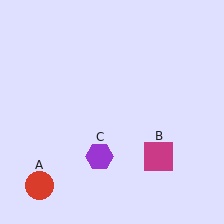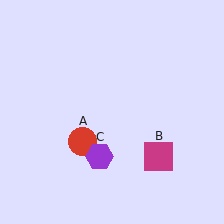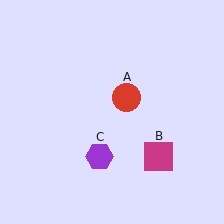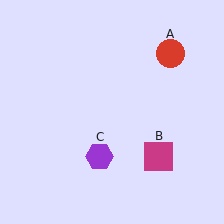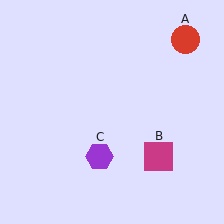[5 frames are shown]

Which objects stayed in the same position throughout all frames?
Magenta square (object B) and purple hexagon (object C) remained stationary.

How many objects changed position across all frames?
1 object changed position: red circle (object A).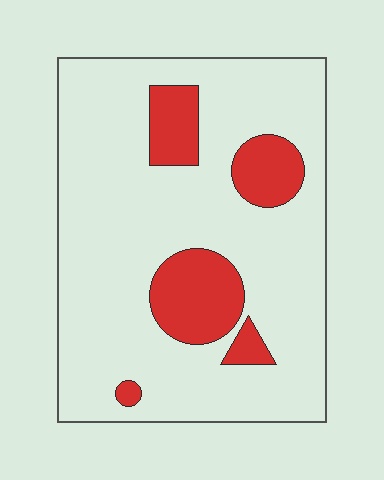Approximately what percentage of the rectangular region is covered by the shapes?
Approximately 20%.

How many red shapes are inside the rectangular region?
5.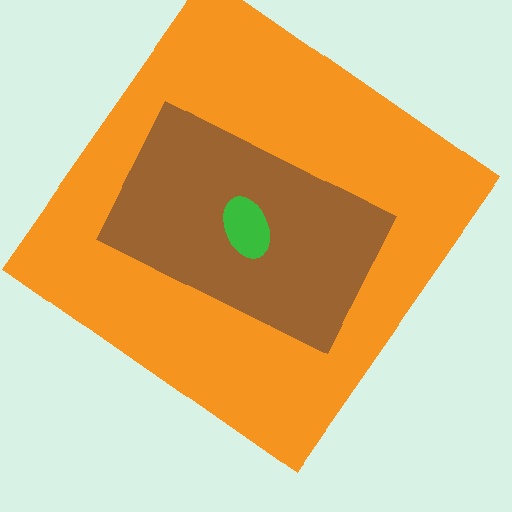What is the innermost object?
The green ellipse.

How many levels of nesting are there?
3.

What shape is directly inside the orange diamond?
The brown rectangle.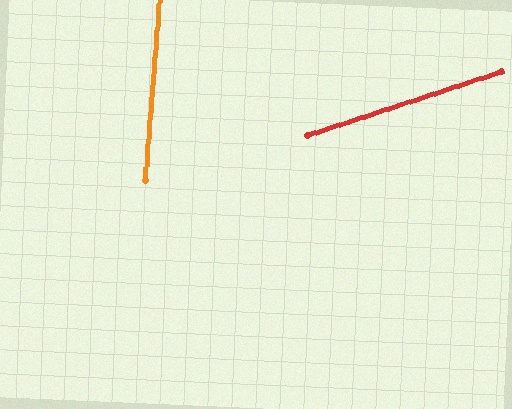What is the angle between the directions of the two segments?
Approximately 67 degrees.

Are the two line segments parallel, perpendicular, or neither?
Neither parallel nor perpendicular — they differ by about 67°.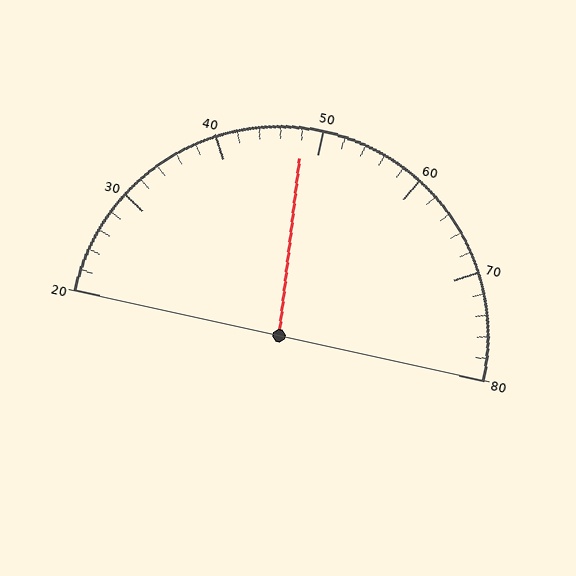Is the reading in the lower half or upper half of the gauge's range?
The reading is in the lower half of the range (20 to 80).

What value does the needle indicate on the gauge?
The needle indicates approximately 48.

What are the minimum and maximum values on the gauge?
The gauge ranges from 20 to 80.